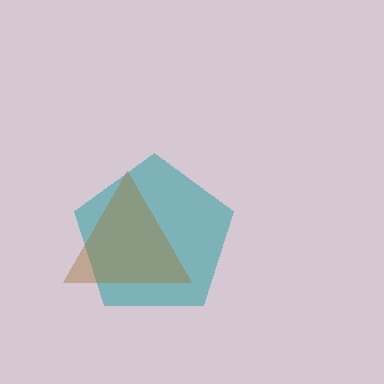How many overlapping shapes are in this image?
There are 2 overlapping shapes in the image.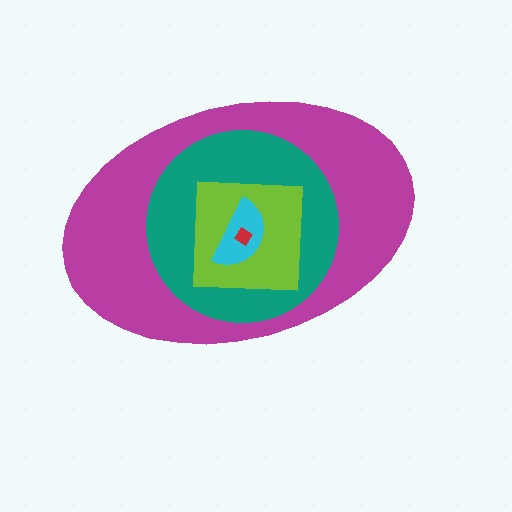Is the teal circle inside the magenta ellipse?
Yes.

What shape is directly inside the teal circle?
The lime square.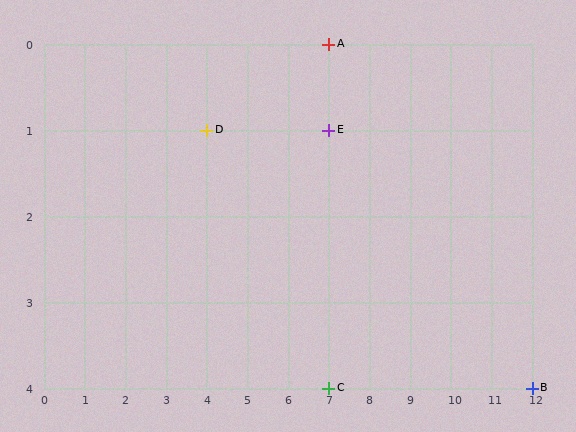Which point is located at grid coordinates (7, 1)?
Point E is at (7, 1).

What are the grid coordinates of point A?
Point A is at grid coordinates (7, 0).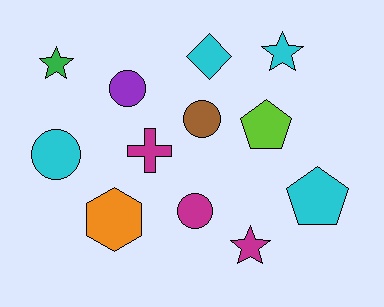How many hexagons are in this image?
There is 1 hexagon.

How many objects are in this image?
There are 12 objects.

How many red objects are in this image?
There are no red objects.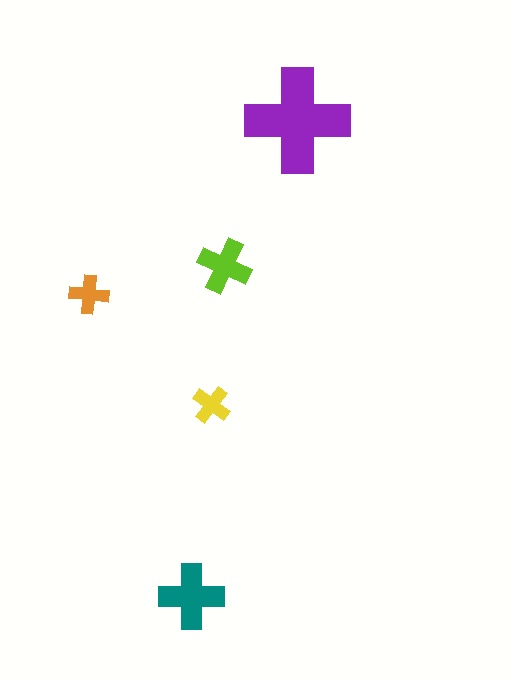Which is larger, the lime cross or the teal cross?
The teal one.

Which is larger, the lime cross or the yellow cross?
The lime one.